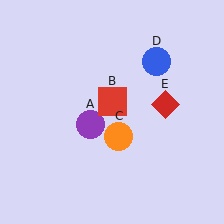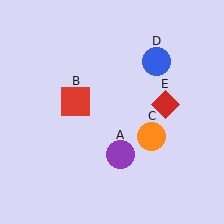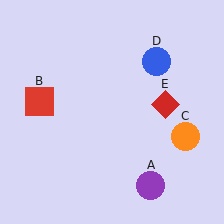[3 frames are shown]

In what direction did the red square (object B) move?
The red square (object B) moved left.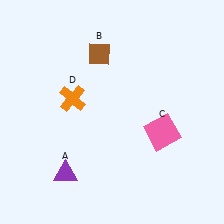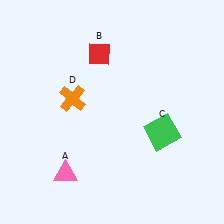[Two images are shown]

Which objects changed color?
A changed from purple to pink. B changed from brown to red. C changed from pink to green.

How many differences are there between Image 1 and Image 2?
There are 3 differences between the two images.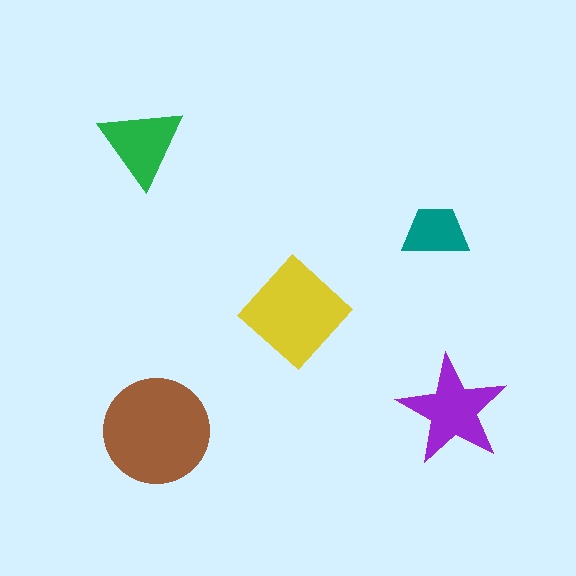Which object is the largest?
The brown circle.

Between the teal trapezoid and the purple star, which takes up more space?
The purple star.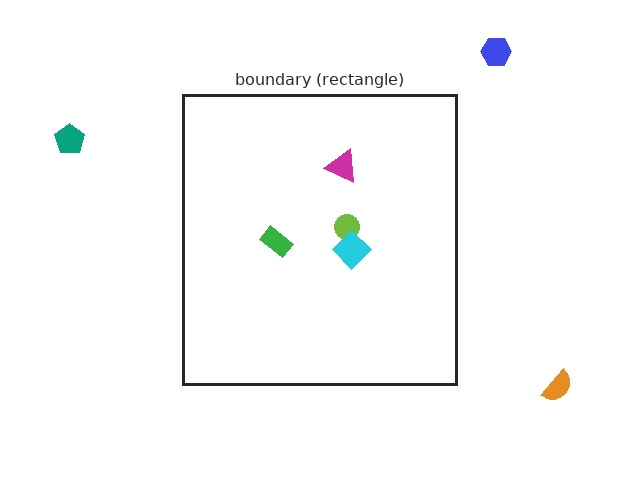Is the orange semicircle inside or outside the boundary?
Outside.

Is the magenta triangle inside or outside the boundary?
Inside.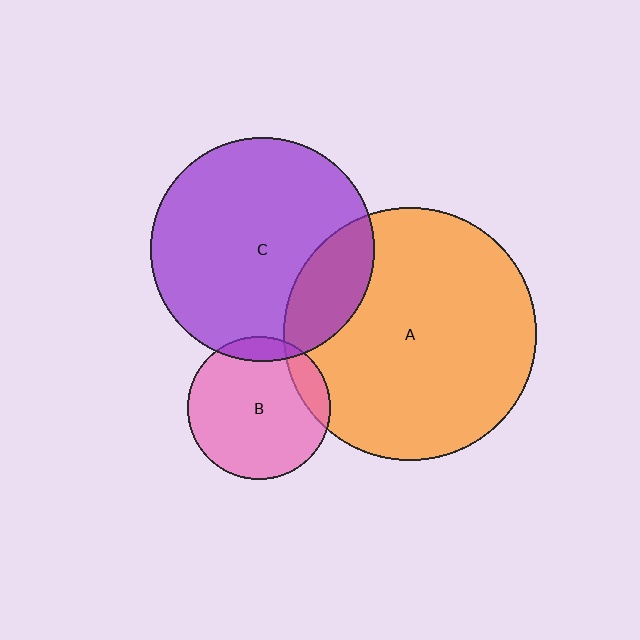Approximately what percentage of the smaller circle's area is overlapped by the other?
Approximately 20%.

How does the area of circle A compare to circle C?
Approximately 1.3 times.